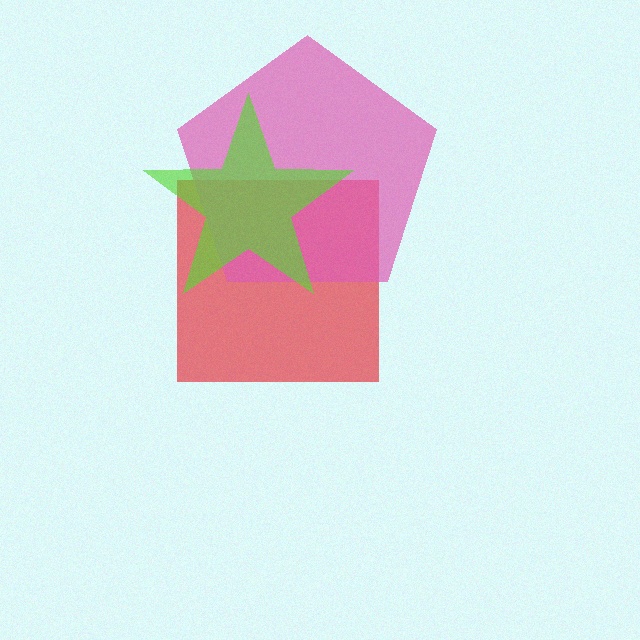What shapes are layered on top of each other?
The layered shapes are: a red square, a pink pentagon, a lime star.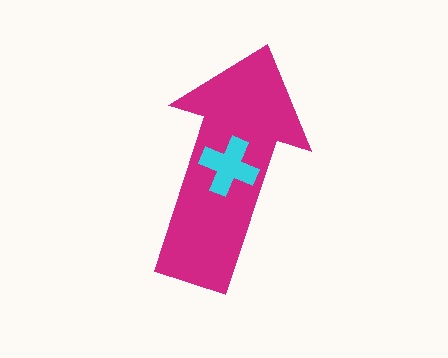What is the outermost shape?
The magenta arrow.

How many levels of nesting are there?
2.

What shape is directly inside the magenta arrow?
The cyan cross.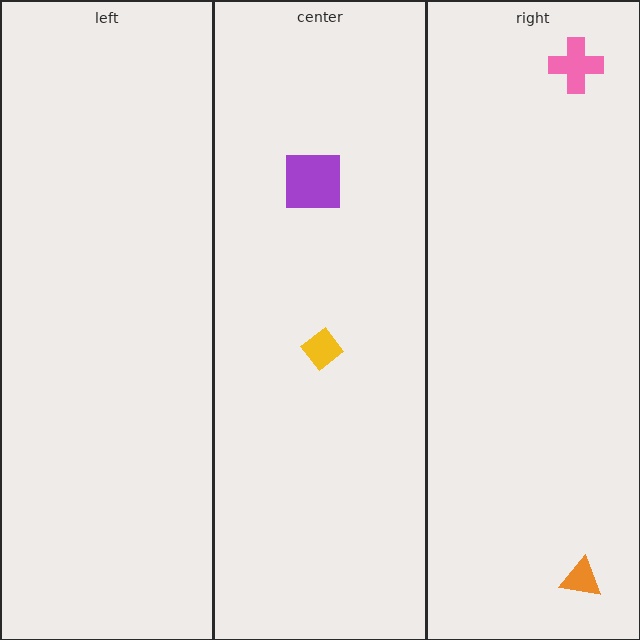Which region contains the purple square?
The center region.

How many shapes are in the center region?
2.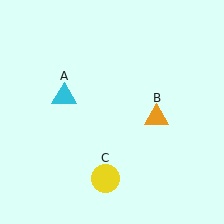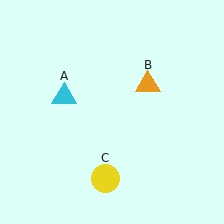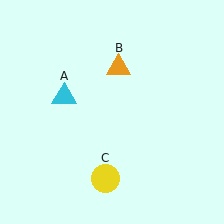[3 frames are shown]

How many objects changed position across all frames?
1 object changed position: orange triangle (object B).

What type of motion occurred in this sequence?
The orange triangle (object B) rotated counterclockwise around the center of the scene.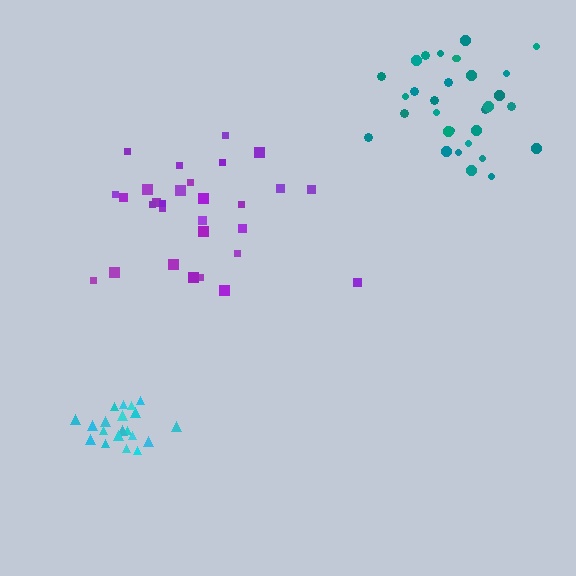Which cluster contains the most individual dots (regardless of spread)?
Teal (31).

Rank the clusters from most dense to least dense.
cyan, teal, purple.